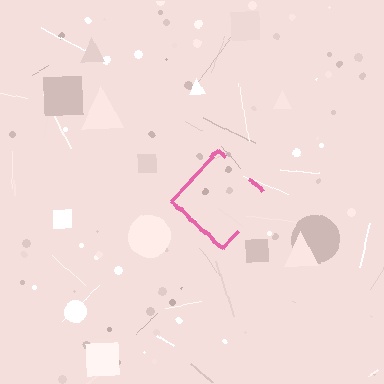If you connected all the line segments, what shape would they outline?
They would outline a diamond.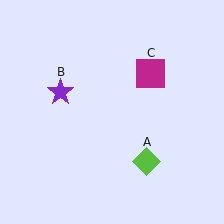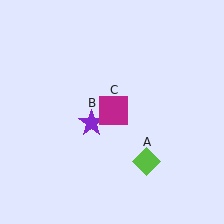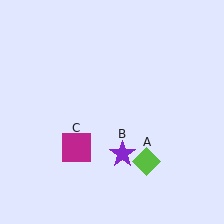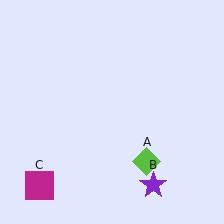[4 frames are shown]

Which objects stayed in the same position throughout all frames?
Lime diamond (object A) remained stationary.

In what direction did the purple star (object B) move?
The purple star (object B) moved down and to the right.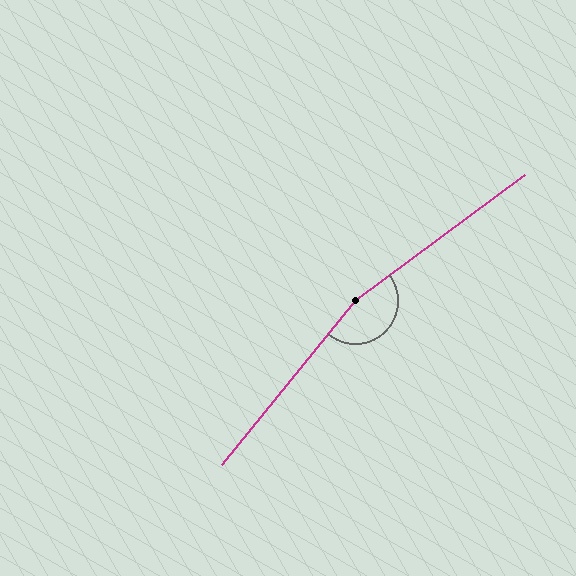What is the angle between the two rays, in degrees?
Approximately 166 degrees.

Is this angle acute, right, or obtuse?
It is obtuse.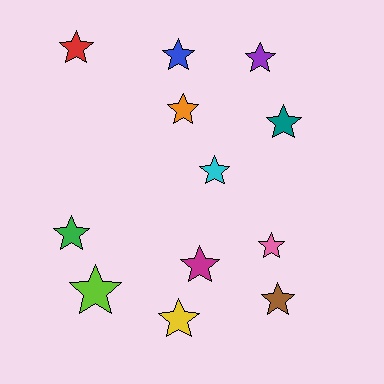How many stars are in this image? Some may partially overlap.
There are 12 stars.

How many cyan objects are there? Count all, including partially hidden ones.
There is 1 cyan object.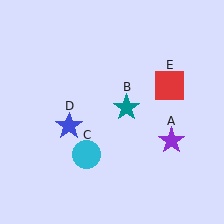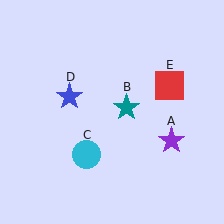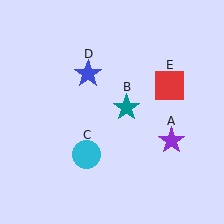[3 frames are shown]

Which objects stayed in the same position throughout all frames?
Purple star (object A) and teal star (object B) and cyan circle (object C) and red square (object E) remained stationary.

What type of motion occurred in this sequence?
The blue star (object D) rotated clockwise around the center of the scene.